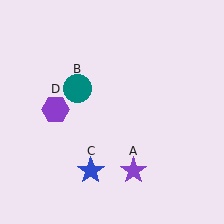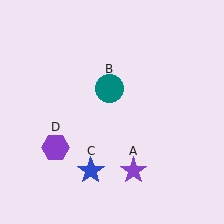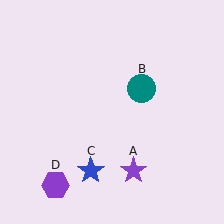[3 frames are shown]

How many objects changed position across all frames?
2 objects changed position: teal circle (object B), purple hexagon (object D).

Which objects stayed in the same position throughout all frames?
Purple star (object A) and blue star (object C) remained stationary.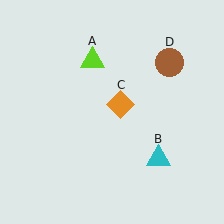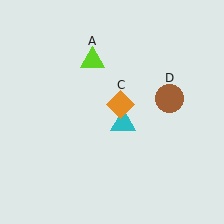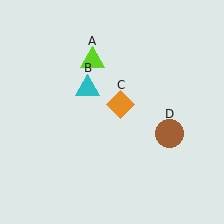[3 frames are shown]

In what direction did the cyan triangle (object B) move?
The cyan triangle (object B) moved up and to the left.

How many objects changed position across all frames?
2 objects changed position: cyan triangle (object B), brown circle (object D).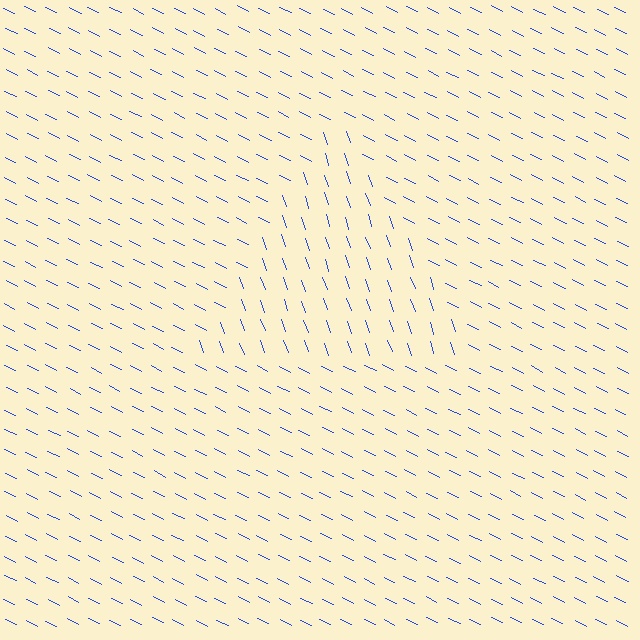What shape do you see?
I see a triangle.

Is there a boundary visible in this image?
Yes, there is a texture boundary formed by a change in line orientation.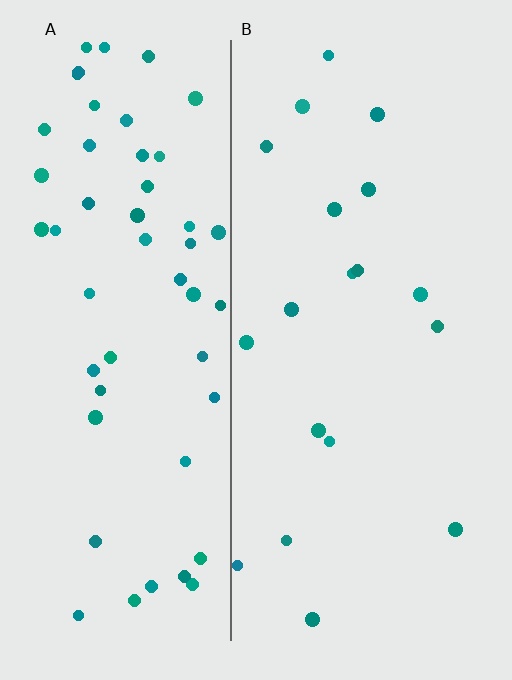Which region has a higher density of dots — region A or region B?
A (the left).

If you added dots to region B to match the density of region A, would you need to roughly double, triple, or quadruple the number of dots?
Approximately triple.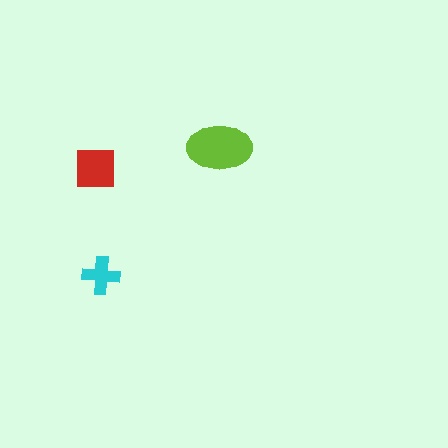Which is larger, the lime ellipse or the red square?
The lime ellipse.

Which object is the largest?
The lime ellipse.